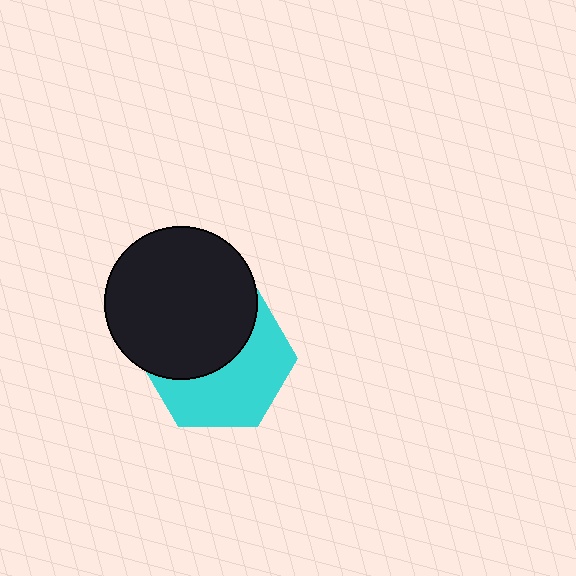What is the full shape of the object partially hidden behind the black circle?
The partially hidden object is a cyan hexagon.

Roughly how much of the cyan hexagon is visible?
About half of it is visible (roughly 52%).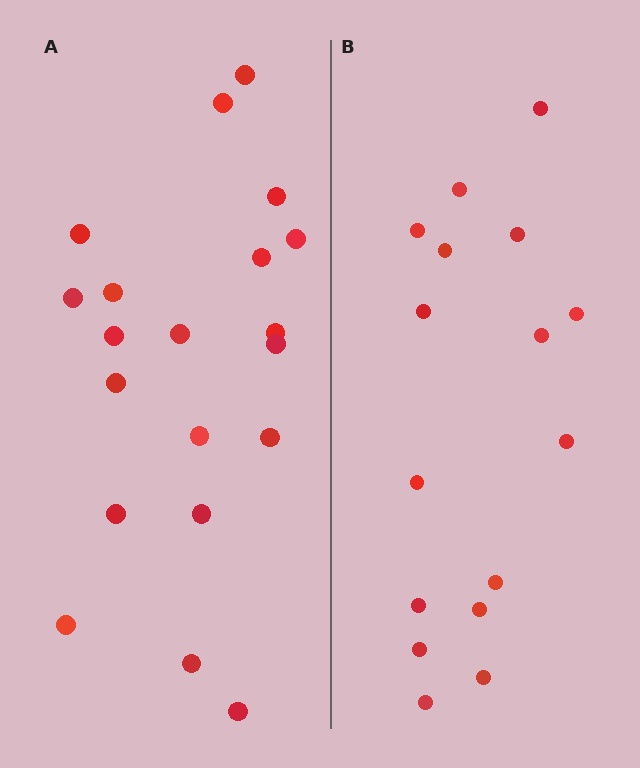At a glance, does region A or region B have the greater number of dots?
Region A (the left region) has more dots.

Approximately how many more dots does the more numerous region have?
Region A has about 4 more dots than region B.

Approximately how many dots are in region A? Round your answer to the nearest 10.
About 20 dots.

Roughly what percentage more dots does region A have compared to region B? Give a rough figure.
About 25% more.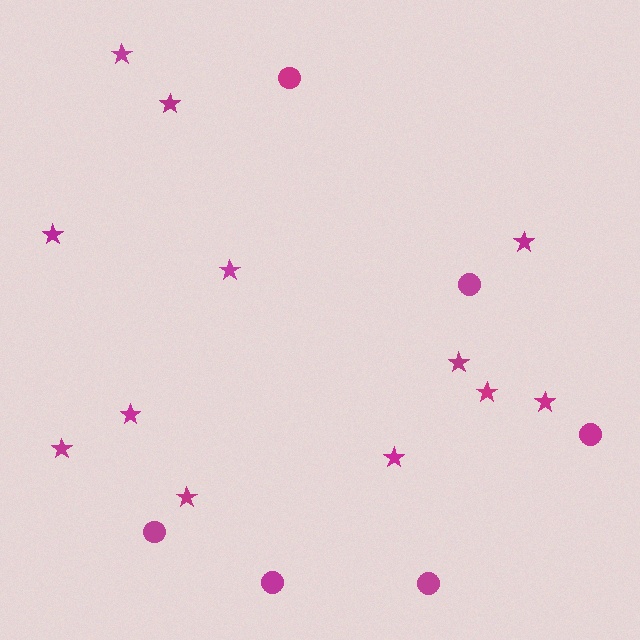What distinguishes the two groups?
There are 2 groups: one group of circles (6) and one group of stars (12).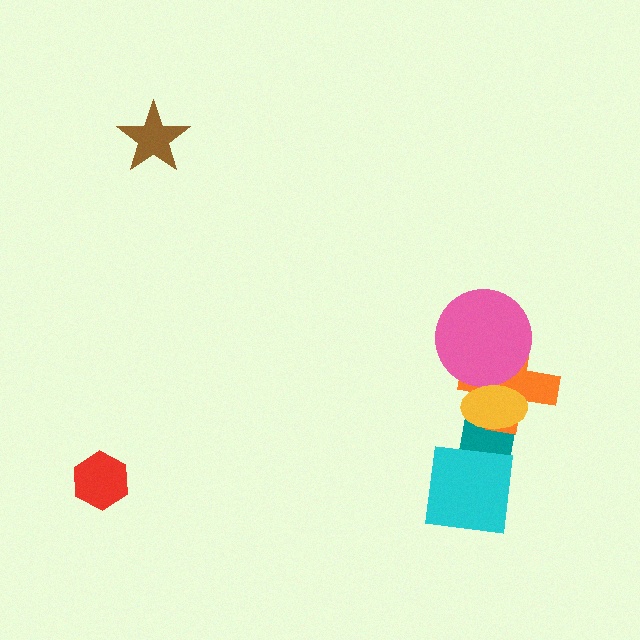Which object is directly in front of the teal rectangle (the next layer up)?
The orange cross is directly in front of the teal rectangle.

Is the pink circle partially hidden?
Yes, it is partially covered by another shape.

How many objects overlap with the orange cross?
3 objects overlap with the orange cross.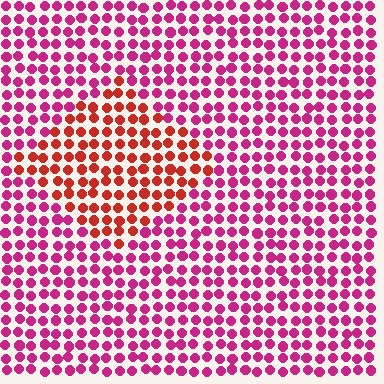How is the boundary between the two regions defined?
The boundary is defined purely by a slight shift in hue (about 39 degrees). Spacing, size, and orientation are identical on both sides.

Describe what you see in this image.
The image is filled with small magenta elements in a uniform arrangement. A diamond-shaped region is visible where the elements are tinted to a slightly different hue, forming a subtle color boundary.